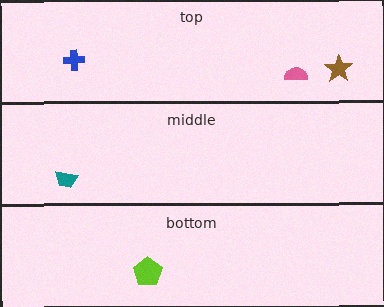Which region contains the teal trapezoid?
The middle region.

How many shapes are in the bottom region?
1.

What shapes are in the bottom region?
The lime pentagon.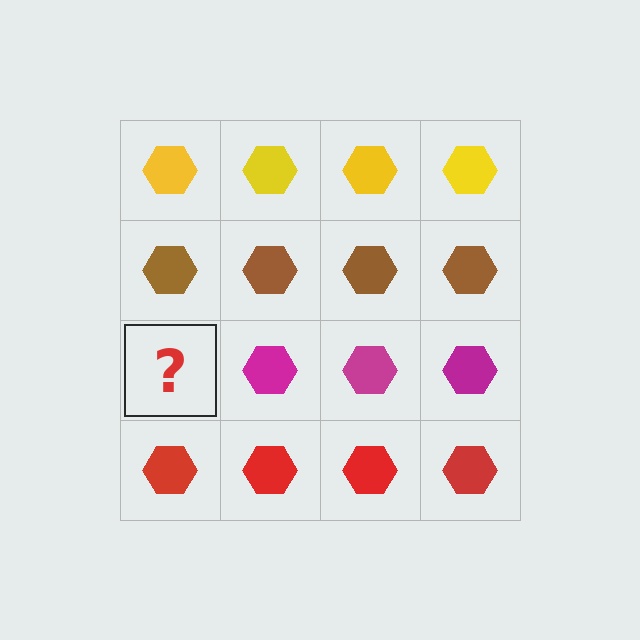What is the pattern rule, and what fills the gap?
The rule is that each row has a consistent color. The gap should be filled with a magenta hexagon.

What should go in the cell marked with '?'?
The missing cell should contain a magenta hexagon.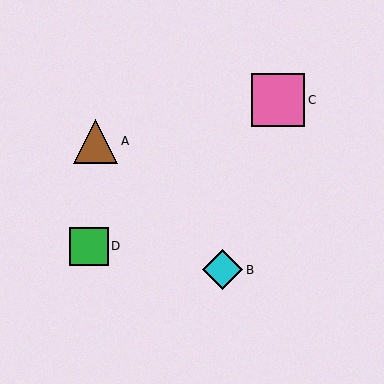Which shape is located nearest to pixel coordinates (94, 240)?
The green square (labeled D) at (89, 246) is nearest to that location.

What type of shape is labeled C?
Shape C is a pink square.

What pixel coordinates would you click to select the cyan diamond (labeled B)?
Click at (223, 270) to select the cyan diamond B.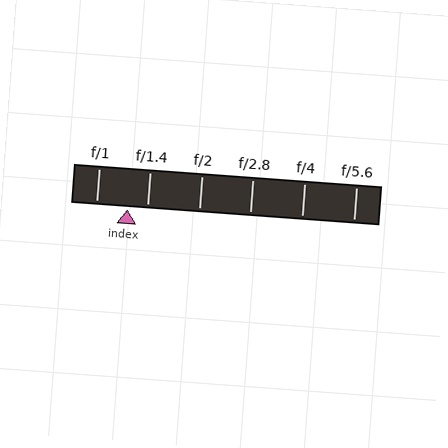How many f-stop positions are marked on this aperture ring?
There are 6 f-stop positions marked.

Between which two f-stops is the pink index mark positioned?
The index mark is between f/1 and f/1.4.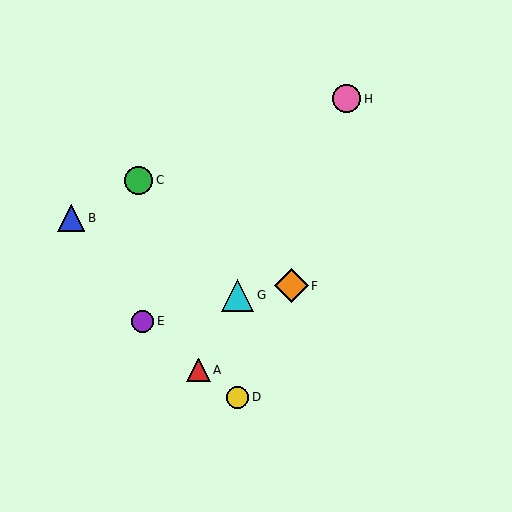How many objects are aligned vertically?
2 objects (D, G) are aligned vertically.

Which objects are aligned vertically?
Objects D, G are aligned vertically.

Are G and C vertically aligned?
No, G is at x≈238 and C is at x≈139.